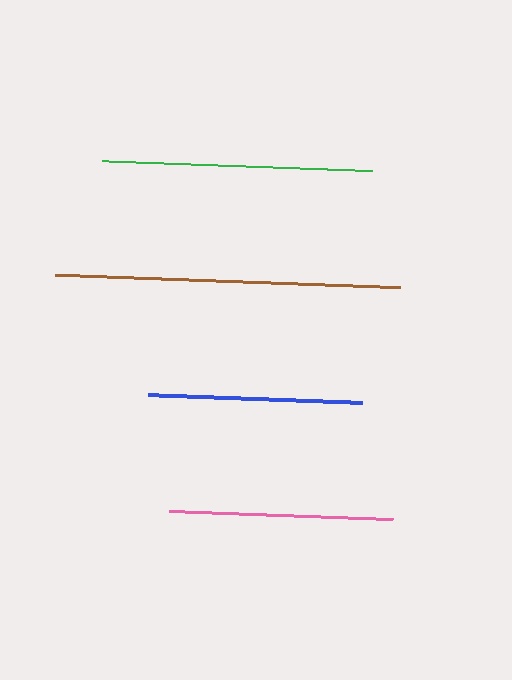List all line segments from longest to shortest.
From longest to shortest: brown, green, pink, blue.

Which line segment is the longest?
The brown line is the longest at approximately 345 pixels.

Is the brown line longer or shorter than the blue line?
The brown line is longer than the blue line.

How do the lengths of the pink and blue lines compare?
The pink and blue lines are approximately the same length.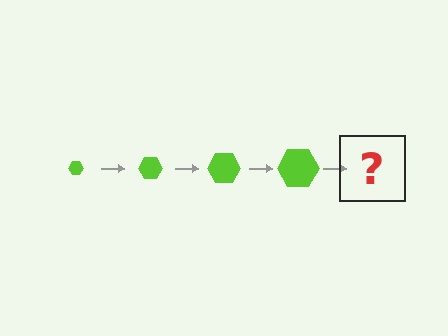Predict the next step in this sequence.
The next step is a lime hexagon, larger than the previous one.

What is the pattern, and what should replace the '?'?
The pattern is that the hexagon gets progressively larger each step. The '?' should be a lime hexagon, larger than the previous one.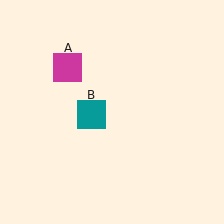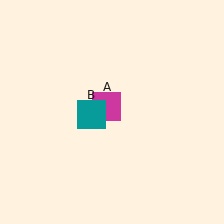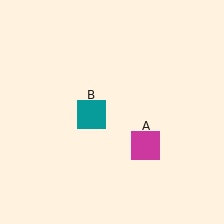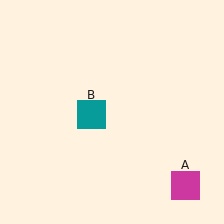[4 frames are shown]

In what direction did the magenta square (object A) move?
The magenta square (object A) moved down and to the right.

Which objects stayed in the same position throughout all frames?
Teal square (object B) remained stationary.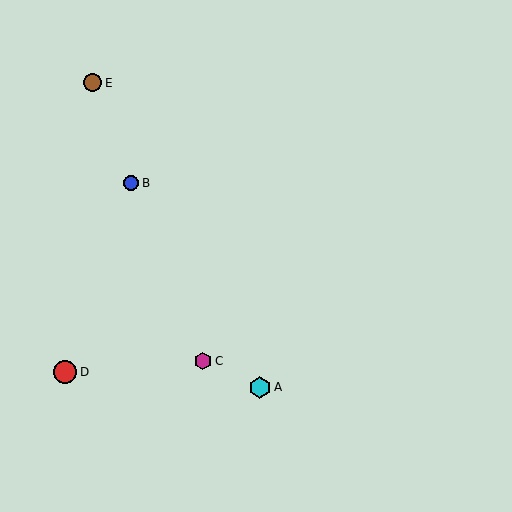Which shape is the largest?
The red circle (labeled D) is the largest.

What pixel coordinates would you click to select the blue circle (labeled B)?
Click at (131, 183) to select the blue circle B.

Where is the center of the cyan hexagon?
The center of the cyan hexagon is at (260, 387).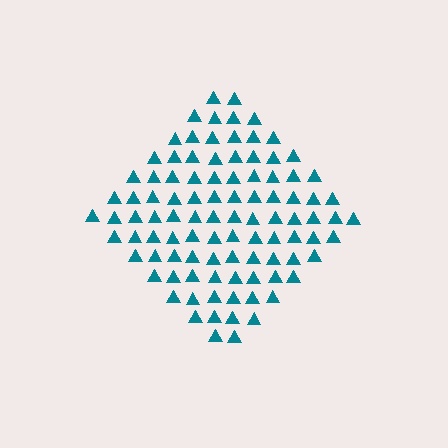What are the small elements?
The small elements are triangles.